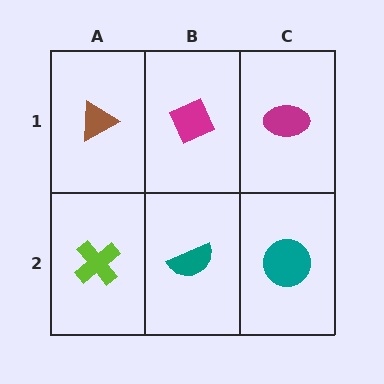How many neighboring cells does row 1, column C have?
2.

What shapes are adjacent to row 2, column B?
A magenta diamond (row 1, column B), a lime cross (row 2, column A), a teal circle (row 2, column C).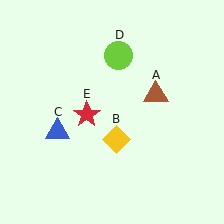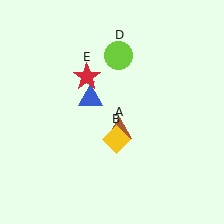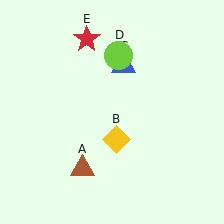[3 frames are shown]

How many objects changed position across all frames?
3 objects changed position: brown triangle (object A), blue triangle (object C), red star (object E).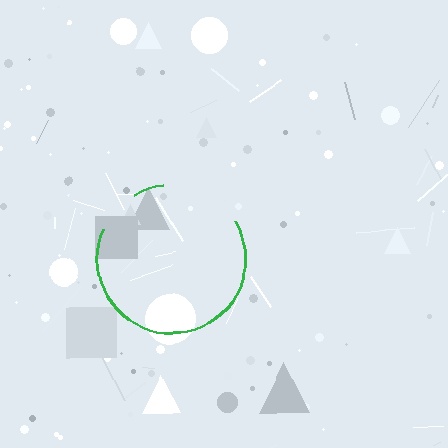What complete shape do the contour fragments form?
The contour fragments form a circle.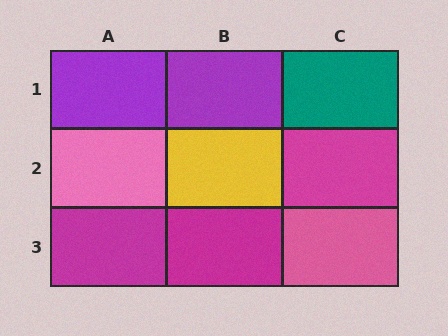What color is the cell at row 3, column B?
Magenta.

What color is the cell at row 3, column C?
Pink.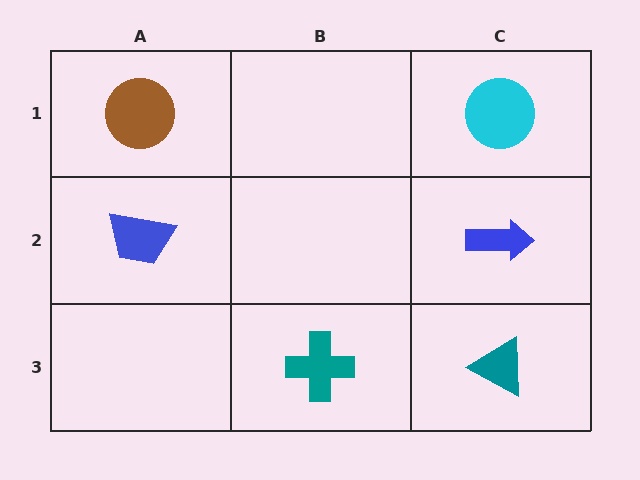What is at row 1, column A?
A brown circle.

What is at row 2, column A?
A blue trapezoid.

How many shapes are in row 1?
2 shapes.